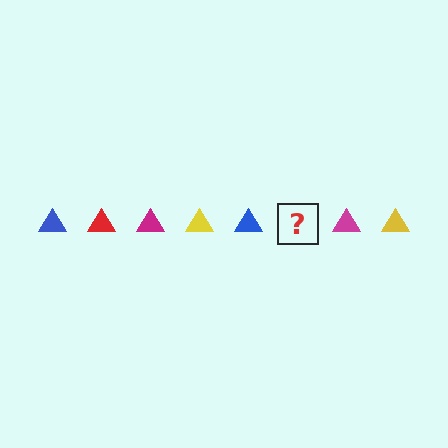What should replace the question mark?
The question mark should be replaced with a red triangle.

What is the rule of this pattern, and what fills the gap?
The rule is that the pattern cycles through blue, red, magenta, yellow triangles. The gap should be filled with a red triangle.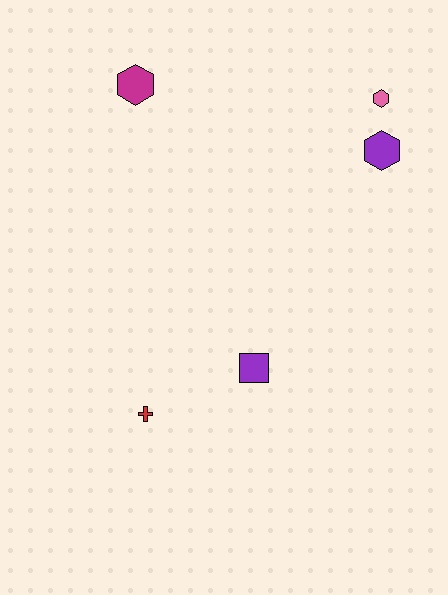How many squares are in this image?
There is 1 square.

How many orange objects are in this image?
There are no orange objects.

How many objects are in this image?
There are 5 objects.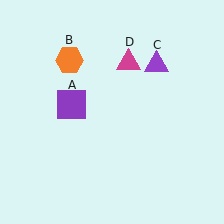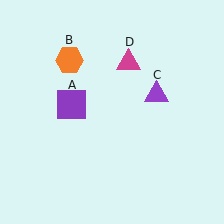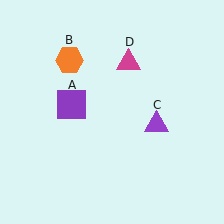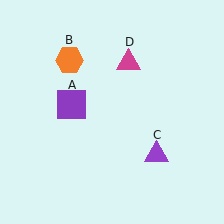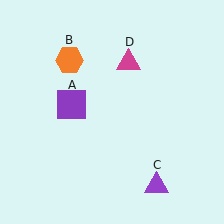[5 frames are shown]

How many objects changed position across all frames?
1 object changed position: purple triangle (object C).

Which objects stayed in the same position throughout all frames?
Purple square (object A) and orange hexagon (object B) and magenta triangle (object D) remained stationary.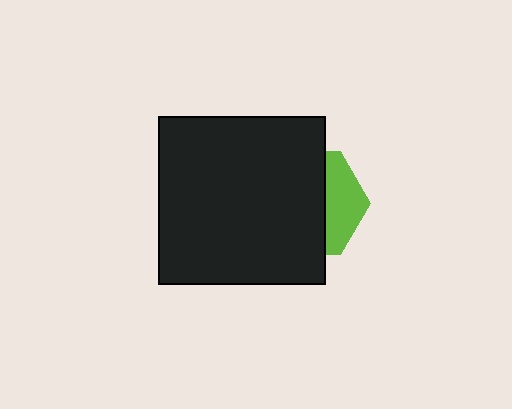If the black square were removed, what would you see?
You would see the complete lime hexagon.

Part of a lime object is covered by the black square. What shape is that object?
It is a hexagon.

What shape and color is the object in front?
The object in front is a black square.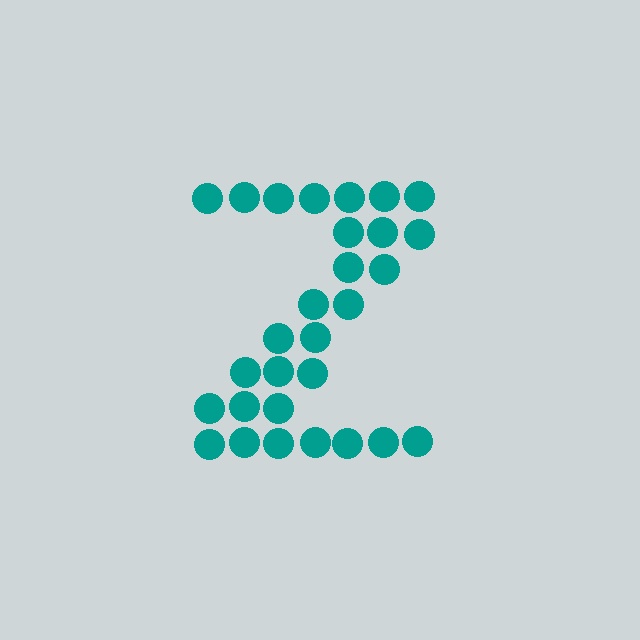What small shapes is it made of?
It is made of small circles.